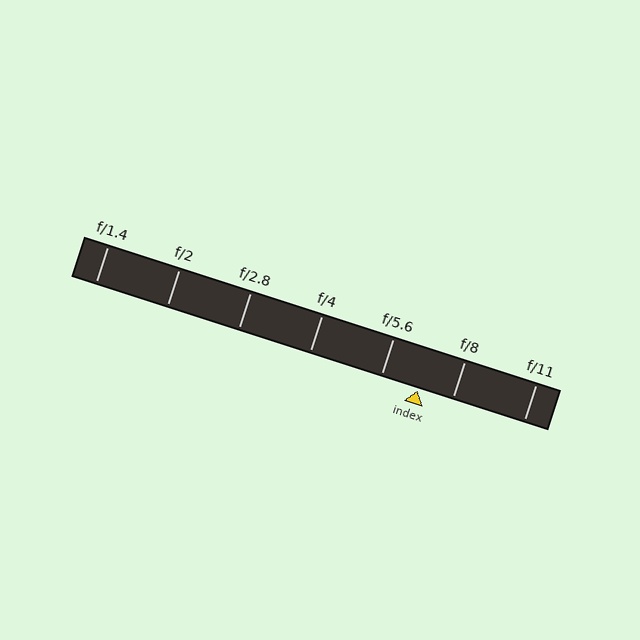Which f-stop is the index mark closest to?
The index mark is closest to f/8.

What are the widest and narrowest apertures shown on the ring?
The widest aperture shown is f/1.4 and the narrowest is f/11.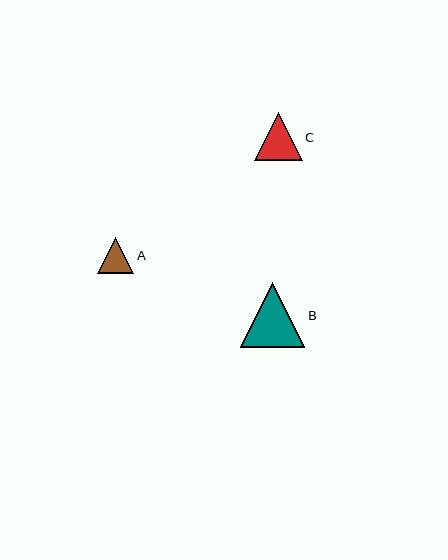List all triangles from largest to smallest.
From largest to smallest: B, C, A.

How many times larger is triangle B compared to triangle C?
Triangle B is approximately 1.4 times the size of triangle C.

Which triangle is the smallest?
Triangle A is the smallest with a size of approximately 36 pixels.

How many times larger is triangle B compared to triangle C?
Triangle B is approximately 1.4 times the size of triangle C.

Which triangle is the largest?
Triangle B is the largest with a size of approximately 65 pixels.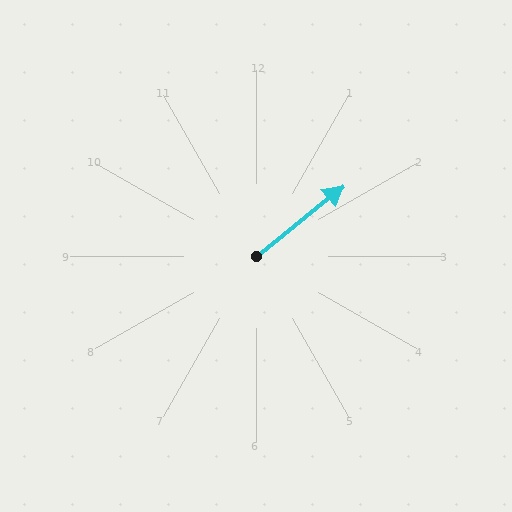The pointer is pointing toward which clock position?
Roughly 2 o'clock.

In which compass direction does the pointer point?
Northeast.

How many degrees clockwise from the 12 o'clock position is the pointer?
Approximately 51 degrees.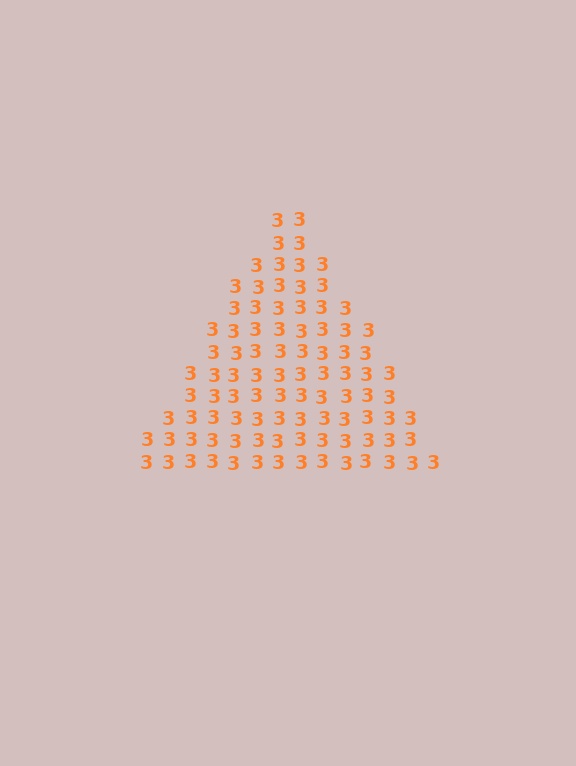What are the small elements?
The small elements are digit 3's.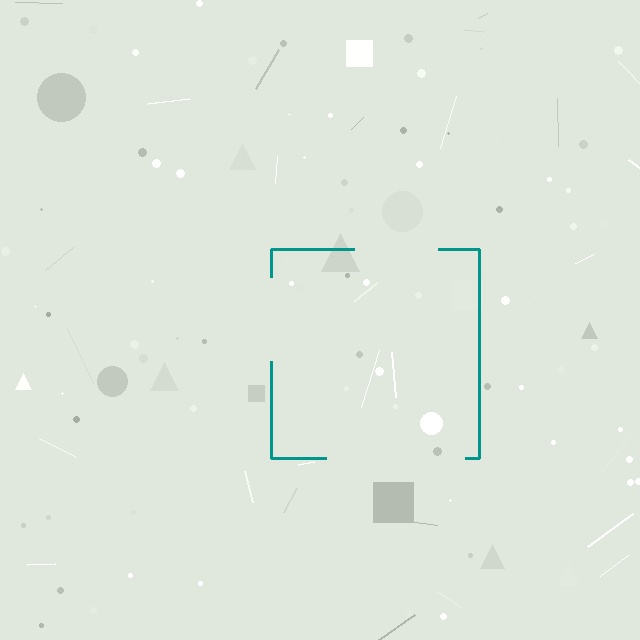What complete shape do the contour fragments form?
The contour fragments form a square.